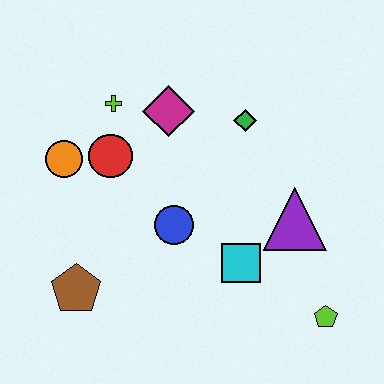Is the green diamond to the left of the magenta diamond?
No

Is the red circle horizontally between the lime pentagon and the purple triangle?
No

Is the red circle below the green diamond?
Yes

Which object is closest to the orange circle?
The red circle is closest to the orange circle.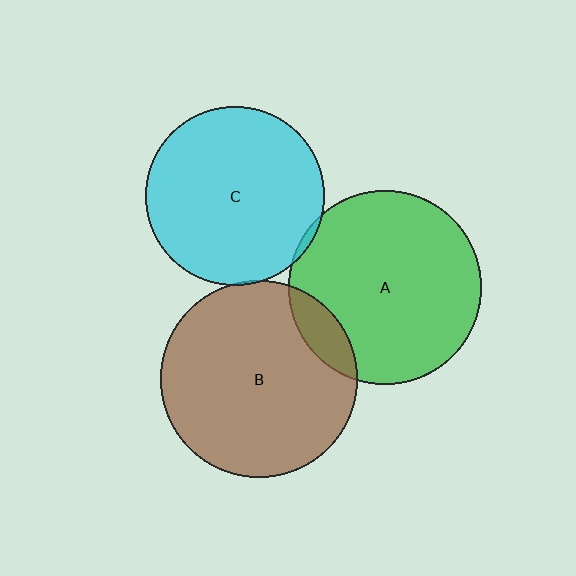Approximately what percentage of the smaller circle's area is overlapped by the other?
Approximately 5%.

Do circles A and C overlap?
Yes.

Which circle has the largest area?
Circle B (brown).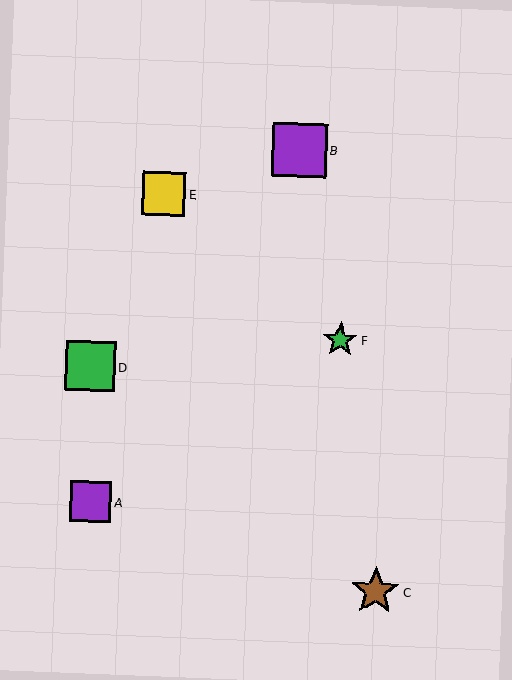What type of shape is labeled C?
Shape C is a brown star.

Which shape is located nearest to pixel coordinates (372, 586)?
The brown star (labeled C) at (375, 591) is nearest to that location.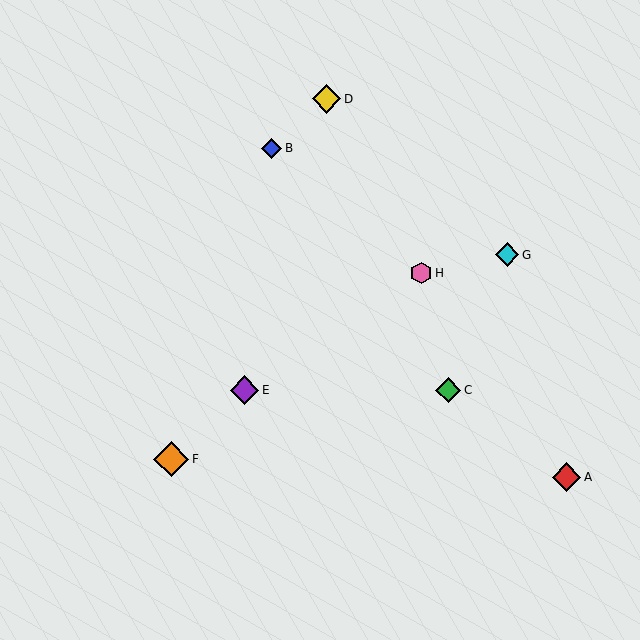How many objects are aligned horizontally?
2 objects (C, E) are aligned horizontally.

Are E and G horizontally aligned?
No, E is at y≈390 and G is at y≈255.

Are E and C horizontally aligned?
Yes, both are at y≈390.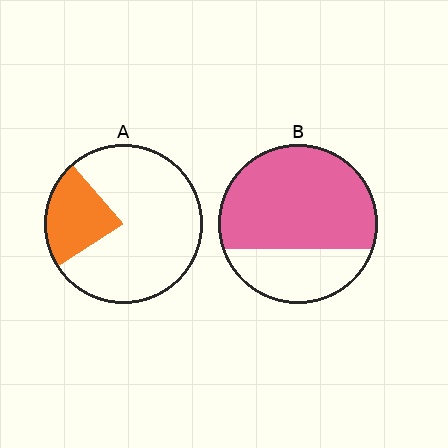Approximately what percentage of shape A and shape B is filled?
A is approximately 25% and B is approximately 70%.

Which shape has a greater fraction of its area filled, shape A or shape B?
Shape B.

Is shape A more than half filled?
No.